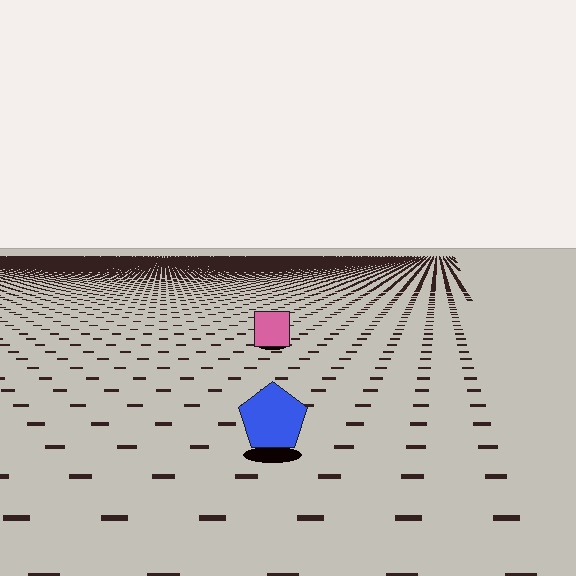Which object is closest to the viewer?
The blue pentagon is closest. The texture marks near it are larger and more spread out.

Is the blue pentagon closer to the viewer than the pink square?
Yes. The blue pentagon is closer — you can tell from the texture gradient: the ground texture is coarser near it.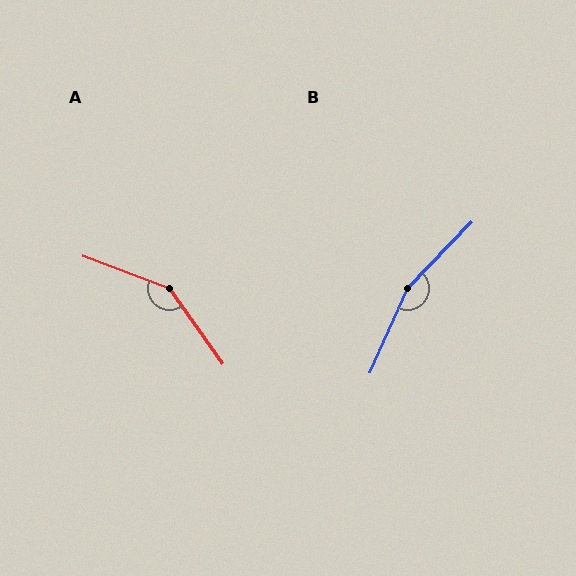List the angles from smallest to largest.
A (146°), B (160°).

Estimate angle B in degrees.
Approximately 160 degrees.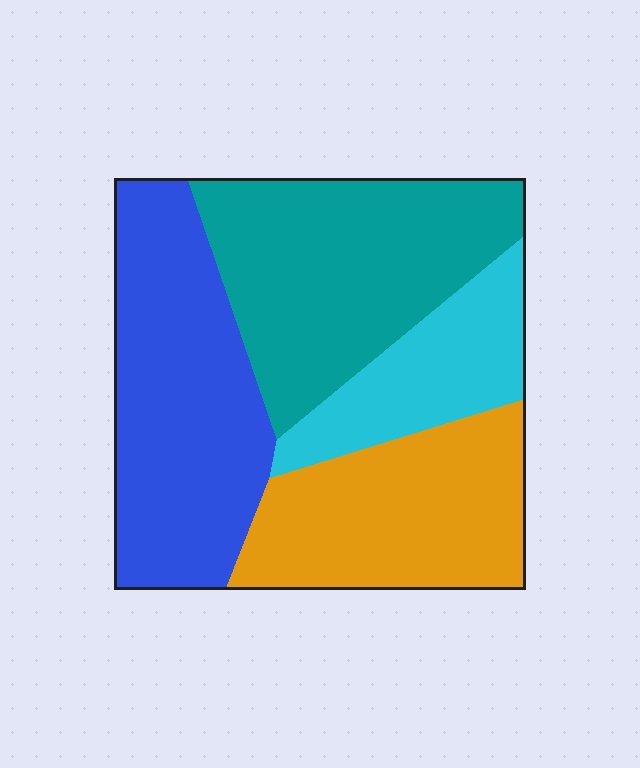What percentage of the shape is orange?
Orange takes up about one quarter (1/4) of the shape.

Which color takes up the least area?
Cyan, at roughly 15%.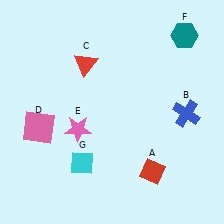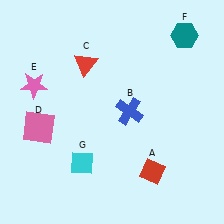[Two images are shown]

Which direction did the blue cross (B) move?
The blue cross (B) moved left.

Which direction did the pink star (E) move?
The pink star (E) moved left.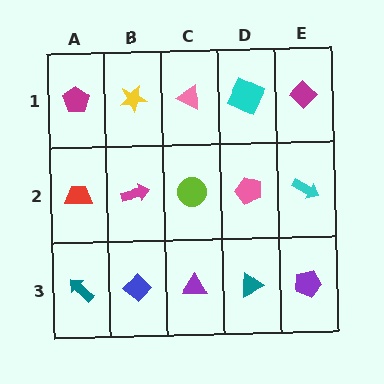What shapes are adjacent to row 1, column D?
A pink pentagon (row 2, column D), a pink triangle (row 1, column C), a magenta diamond (row 1, column E).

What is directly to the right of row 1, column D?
A magenta diamond.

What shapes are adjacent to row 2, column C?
A pink triangle (row 1, column C), a purple triangle (row 3, column C), a magenta arrow (row 2, column B), a pink pentagon (row 2, column D).